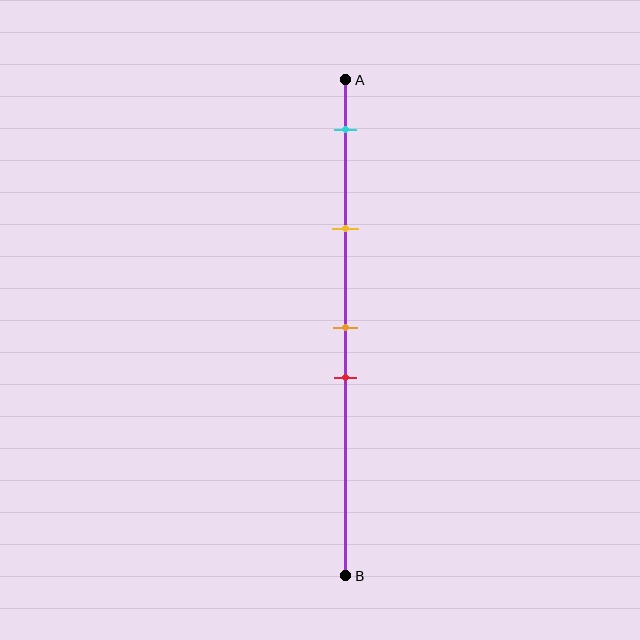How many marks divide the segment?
There are 4 marks dividing the segment.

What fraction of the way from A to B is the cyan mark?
The cyan mark is approximately 10% (0.1) of the way from A to B.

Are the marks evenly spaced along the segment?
No, the marks are not evenly spaced.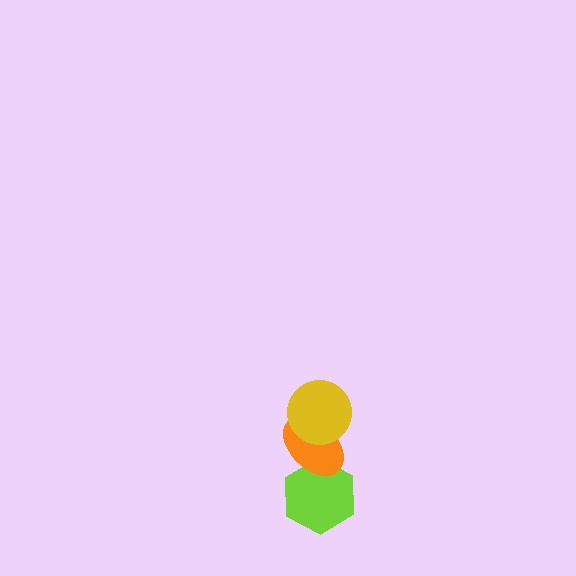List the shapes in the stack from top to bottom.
From top to bottom: the yellow circle, the orange ellipse, the lime hexagon.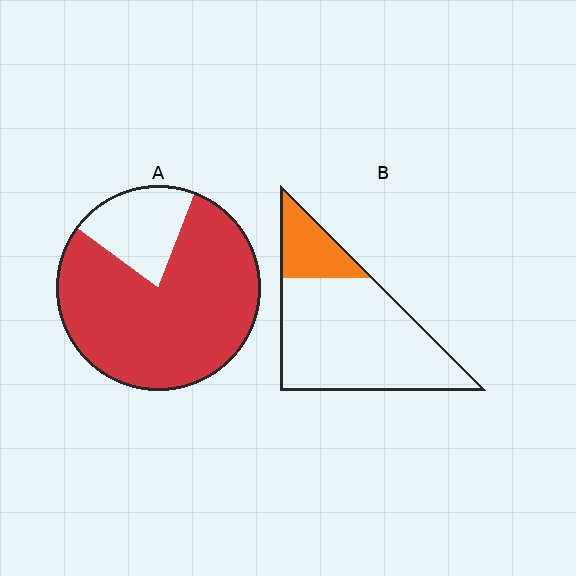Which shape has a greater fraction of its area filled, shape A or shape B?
Shape A.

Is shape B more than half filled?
No.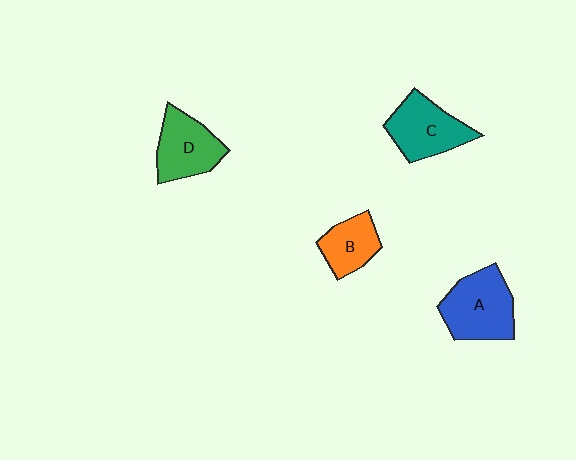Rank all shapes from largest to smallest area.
From largest to smallest: A (blue), C (teal), D (green), B (orange).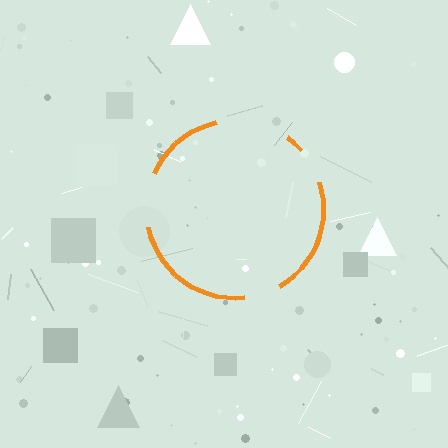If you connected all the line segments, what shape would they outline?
They would outline a circle.